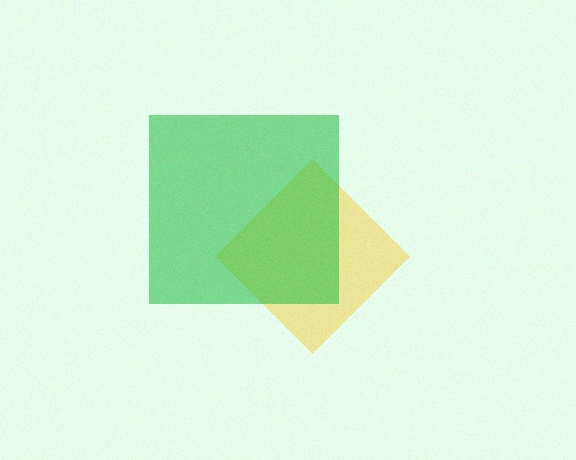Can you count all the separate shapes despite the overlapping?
Yes, there are 2 separate shapes.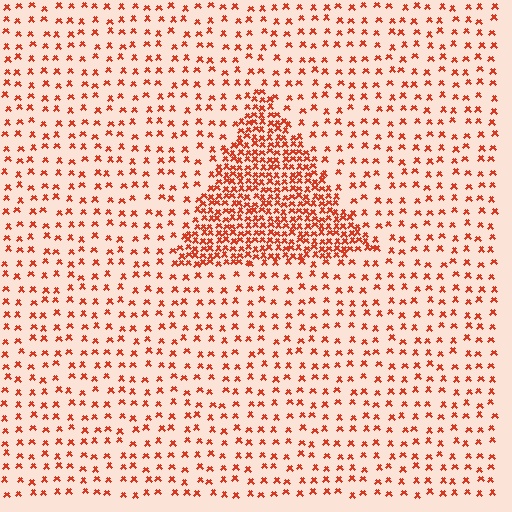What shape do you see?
I see a triangle.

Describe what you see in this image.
The image contains small red elements arranged at two different densities. A triangle-shaped region is visible where the elements are more densely packed than the surrounding area.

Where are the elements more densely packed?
The elements are more densely packed inside the triangle boundary.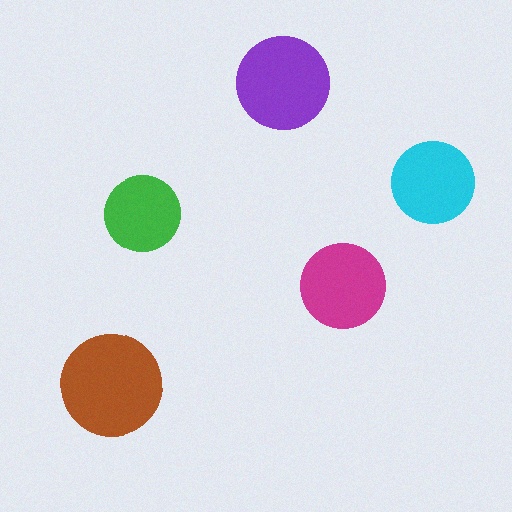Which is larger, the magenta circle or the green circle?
The magenta one.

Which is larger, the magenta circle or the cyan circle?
The magenta one.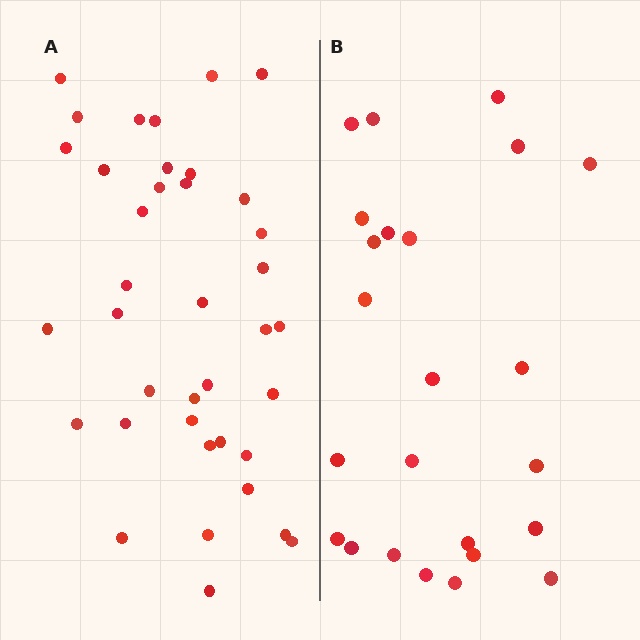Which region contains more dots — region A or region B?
Region A (the left region) has more dots.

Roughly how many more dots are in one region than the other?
Region A has approximately 15 more dots than region B.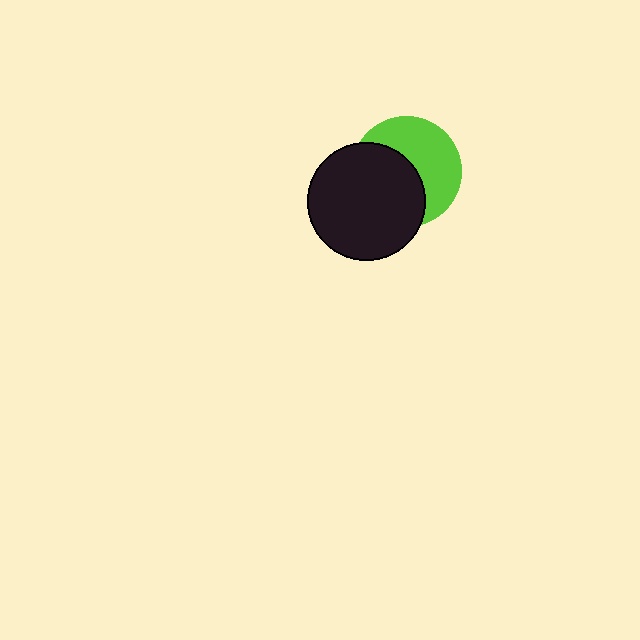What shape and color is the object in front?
The object in front is a black circle.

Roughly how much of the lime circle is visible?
About half of it is visible (roughly 50%).